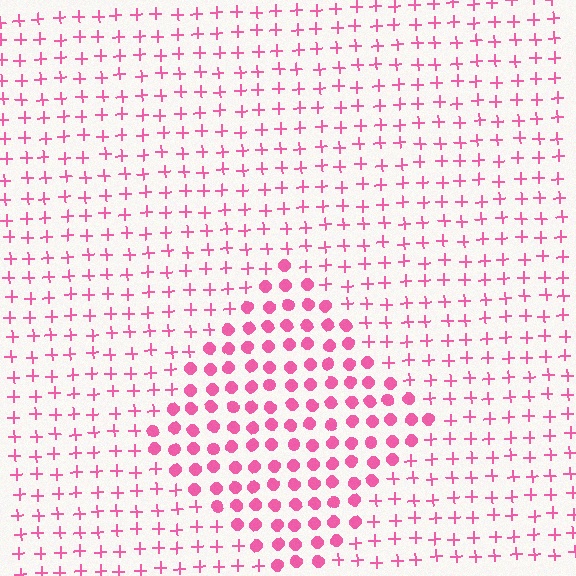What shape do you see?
I see a diamond.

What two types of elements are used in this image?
The image uses circles inside the diamond region and plus signs outside it.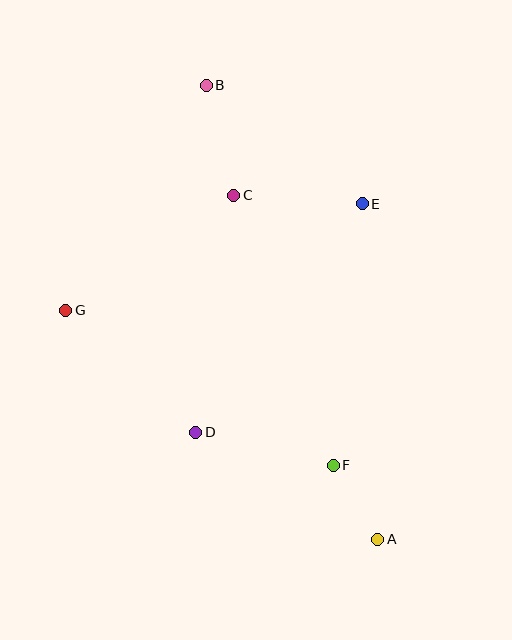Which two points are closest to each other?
Points A and F are closest to each other.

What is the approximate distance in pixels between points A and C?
The distance between A and C is approximately 373 pixels.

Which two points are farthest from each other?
Points A and B are farthest from each other.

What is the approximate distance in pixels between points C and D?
The distance between C and D is approximately 240 pixels.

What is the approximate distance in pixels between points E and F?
The distance between E and F is approximately 263 pixels.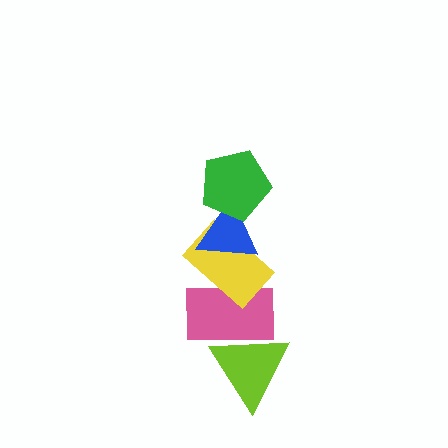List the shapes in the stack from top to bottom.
From top to bottom: the green pentagon, the blue triangle, the yellow rectangle, the pink rectangle, the lime triangle.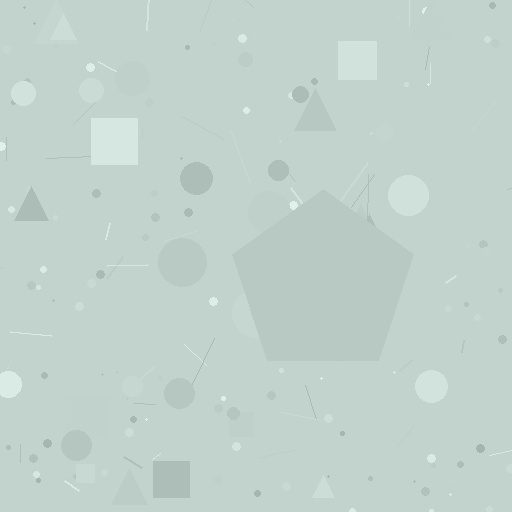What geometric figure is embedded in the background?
A pentagon is embedded in the background.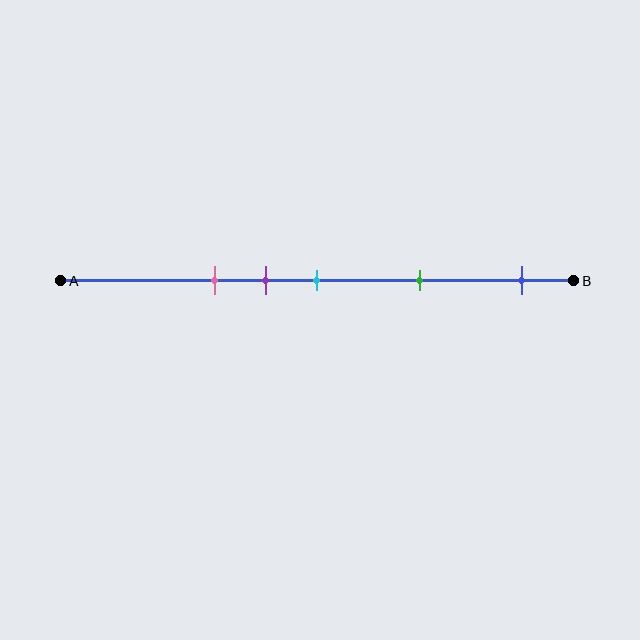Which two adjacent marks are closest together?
The purple and cyan marks are the closest adjacent pair.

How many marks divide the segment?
There are 5 marks dividing the segment.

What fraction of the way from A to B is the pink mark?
The pink mark is approximately 30% (0.3) of the way from A to B.